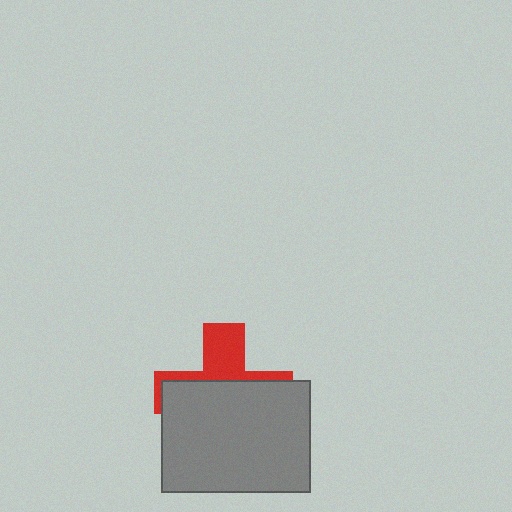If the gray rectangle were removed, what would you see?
You would see the complete red cross.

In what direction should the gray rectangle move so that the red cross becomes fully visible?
The gray rectangle should move down. That is the shortest direction to clear the overlap and leave the red cross fully visible.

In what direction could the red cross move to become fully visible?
The red cross could move up. That would shift it out from behind the gray rectangle entirely.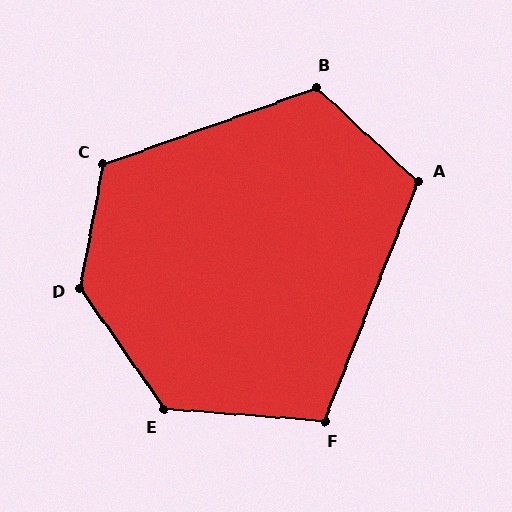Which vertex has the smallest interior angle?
F, at approximately 107 degrees.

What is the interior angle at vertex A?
Approximately 111 degrees (obtuse).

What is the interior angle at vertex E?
Approximately 129 degrees (obtuse).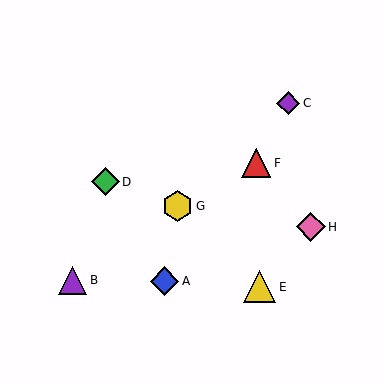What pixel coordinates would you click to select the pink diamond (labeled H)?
Click at (311, 227) to select the pink diamond H.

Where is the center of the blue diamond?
The center of the blue diamond is at (164, 281).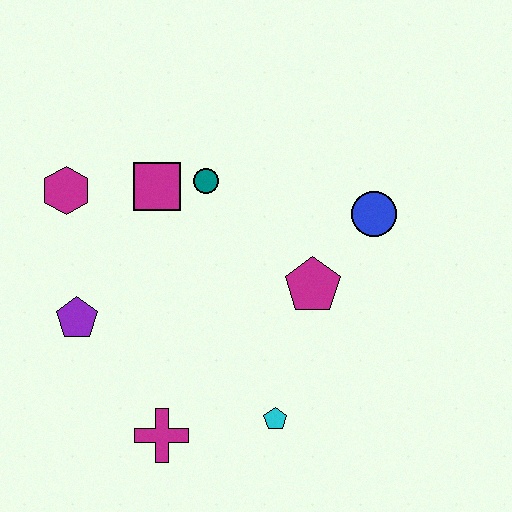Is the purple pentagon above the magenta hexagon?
No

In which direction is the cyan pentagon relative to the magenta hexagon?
The cyan pentagon is below the magenta hexagon.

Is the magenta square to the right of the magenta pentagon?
No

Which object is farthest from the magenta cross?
The blue circle is farthest from the magenta cross.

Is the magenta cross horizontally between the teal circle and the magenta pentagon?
No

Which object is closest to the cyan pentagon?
The magenta cross is closest to the cyan pentagon.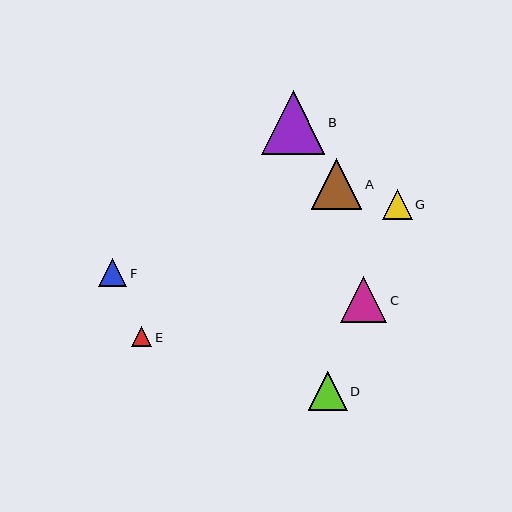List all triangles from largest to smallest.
From largest to smallest: B, A, C, D, G, F, E.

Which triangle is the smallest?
Triangle E is the smallest with a size of approximately 20 pixels.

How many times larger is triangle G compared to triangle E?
Triangle G is approximately 1.5 times the size of triangle E.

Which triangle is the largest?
Triangle B is the largest with a size of approximately 63 pixels.